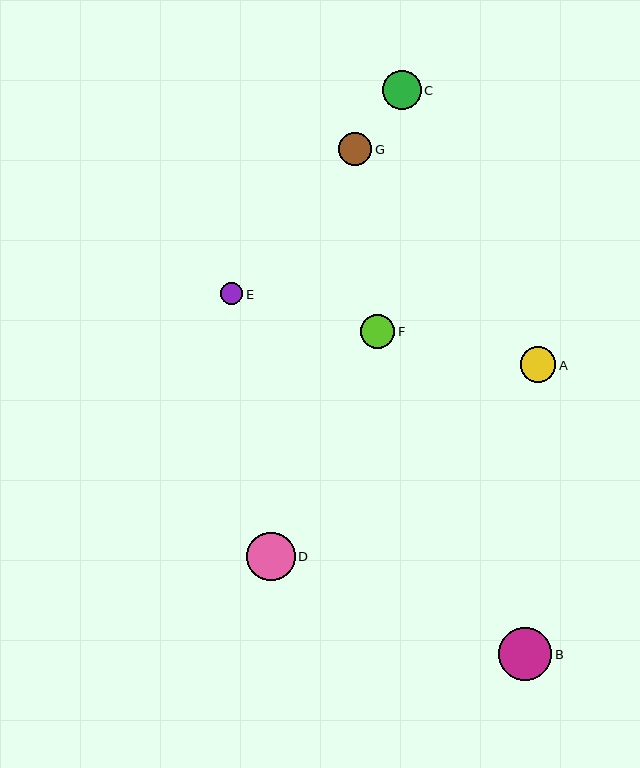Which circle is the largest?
Circle B is the largest with a size of approximately 53 pixels.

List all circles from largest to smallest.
From largest to smallest: B, D, C, A, F, G, E.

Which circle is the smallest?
Circle E is the smallest with a size of approximately 22 pixels.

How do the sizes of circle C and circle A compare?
Circle C and circle A are approximately the same size.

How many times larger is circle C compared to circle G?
Circle C is approximately 1.2 times the size of circle G.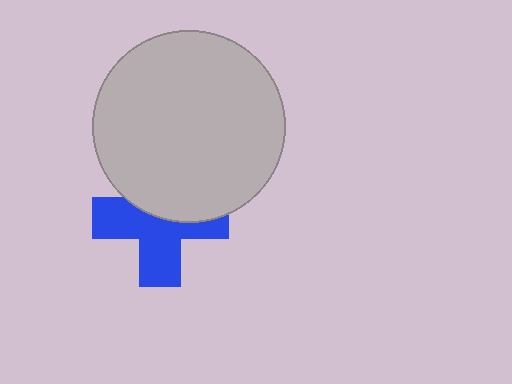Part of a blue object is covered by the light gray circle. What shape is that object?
It is a cross.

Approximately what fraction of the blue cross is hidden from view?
Roughly 42% of the blue cross is hidden behind the light gray circle.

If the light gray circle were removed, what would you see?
You would see the complete blue cross.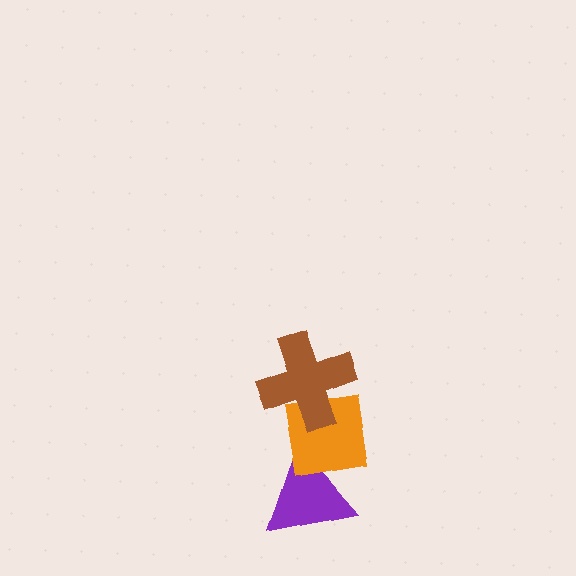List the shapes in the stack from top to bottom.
From top to bottom: the brown cross, the orange square, the purple triangle.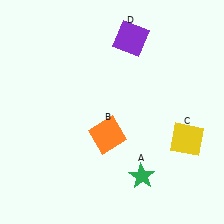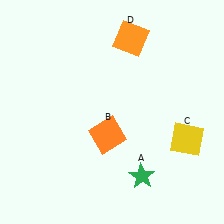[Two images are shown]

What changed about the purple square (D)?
In Image 1, D is purple. In Image 2, it changed to orange.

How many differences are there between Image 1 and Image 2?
There is 1 difference between the two images.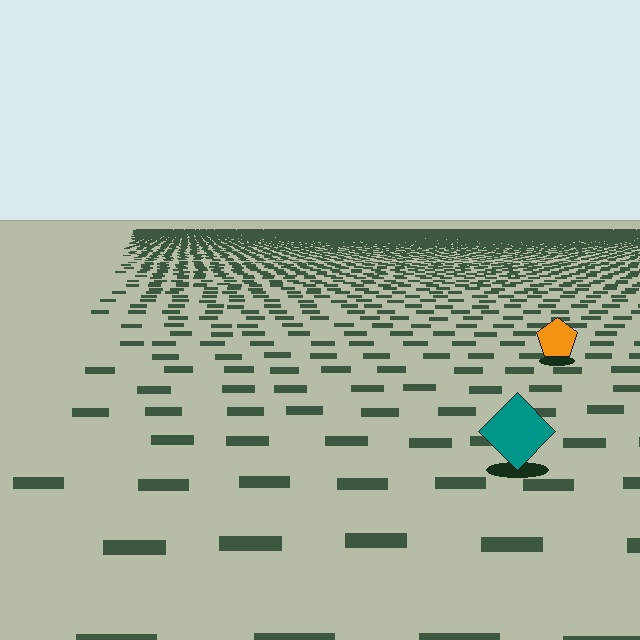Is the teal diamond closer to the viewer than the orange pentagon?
Yes. The teal diamond is closer — you can tell from the texture gradient: the ground texture is coarser near it.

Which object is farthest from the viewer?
The orange pentagon is farthest from the viewer. It appears smaller and the ground texture around it is denser.